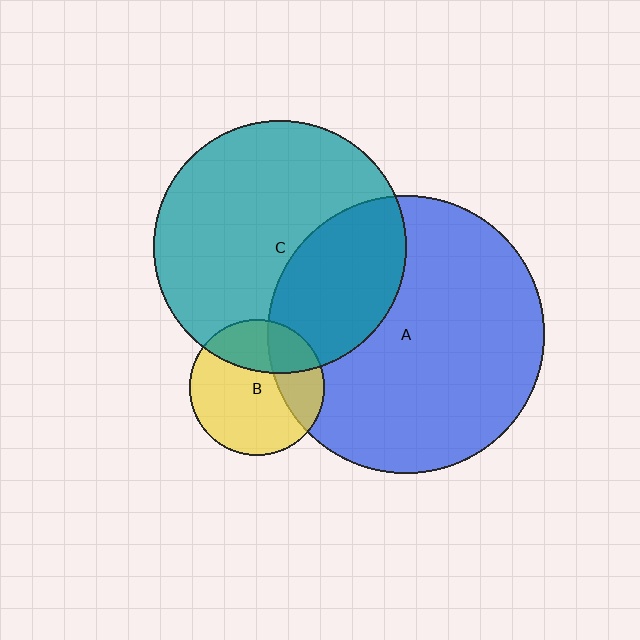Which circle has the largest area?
Circle A (blue).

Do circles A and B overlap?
Yes.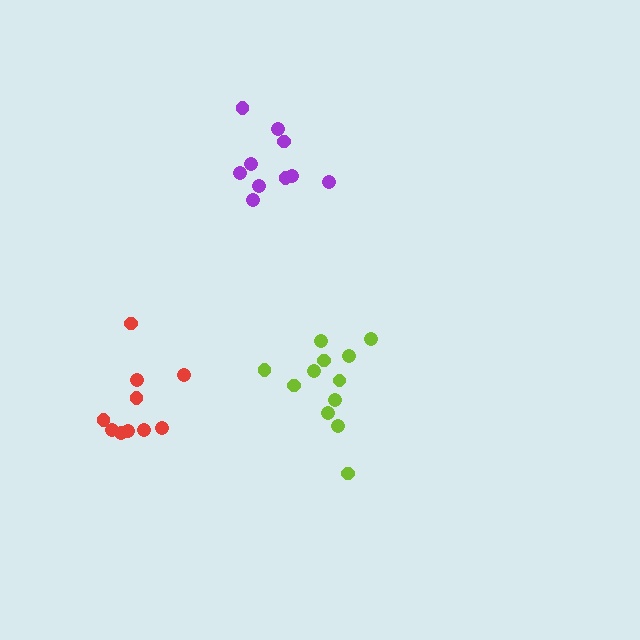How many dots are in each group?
Group 1: 10 dots, Group 2: 10 dots, Group 3: 12 dots (32 total).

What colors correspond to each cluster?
The clusters are colored: purple, red, lime.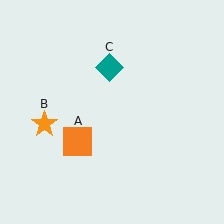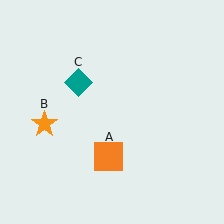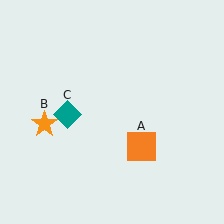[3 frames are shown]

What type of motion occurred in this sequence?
The orange square (object A), teal diamond (object C) rotated counterclockwise around the center of the scene.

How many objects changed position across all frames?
2 objects changed position: orange square (object A), teal diamond (object C).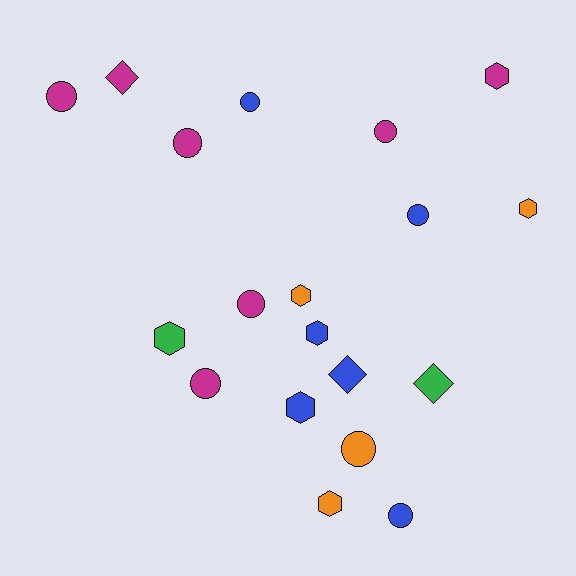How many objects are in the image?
There are 19 objects.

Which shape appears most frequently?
Circle, with 9 objects.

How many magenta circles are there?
There are 5 magenta circles.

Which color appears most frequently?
Magenta, with 7 objects.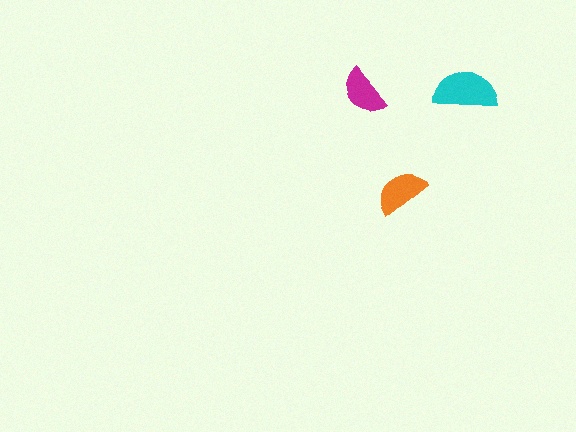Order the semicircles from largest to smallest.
the cyan one, the orange one, the magenta one.